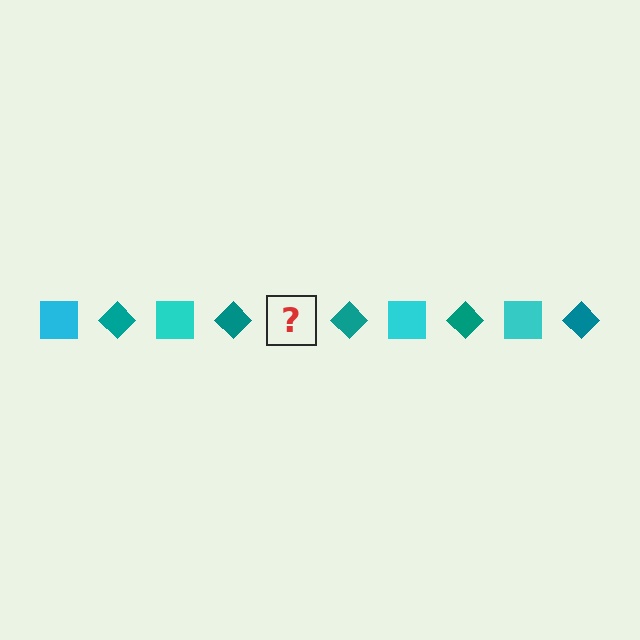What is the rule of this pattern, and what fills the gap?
The rule is that the pattern alternates between cyan square and teal diamond. The gap should be filled with a cyan square.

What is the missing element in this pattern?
The missing element is a cyan square.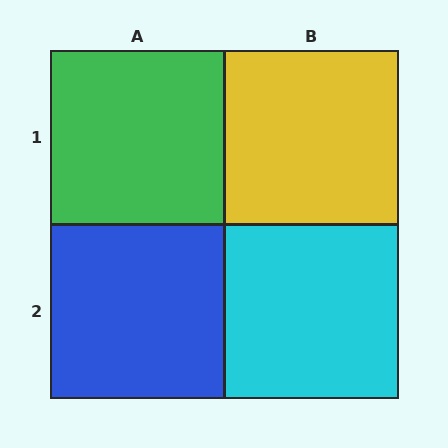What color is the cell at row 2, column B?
Cyan.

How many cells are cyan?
1 cell is cyan.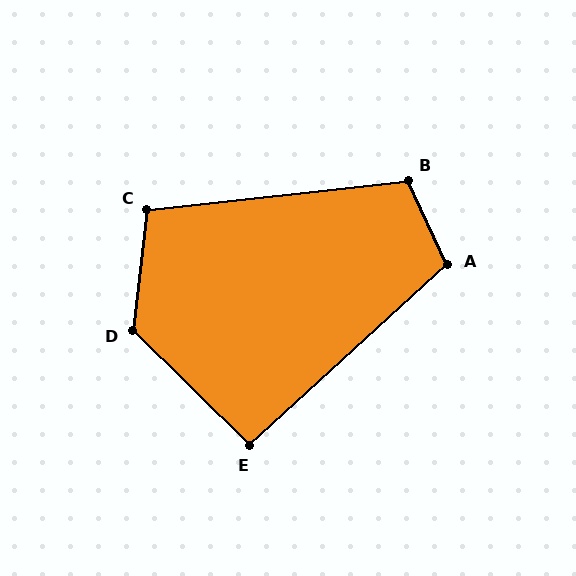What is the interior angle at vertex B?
Approximately 109 degrees (obtuse).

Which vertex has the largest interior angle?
D, at approximately 127 degrees.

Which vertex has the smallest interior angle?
E, at approximately 94 degrees.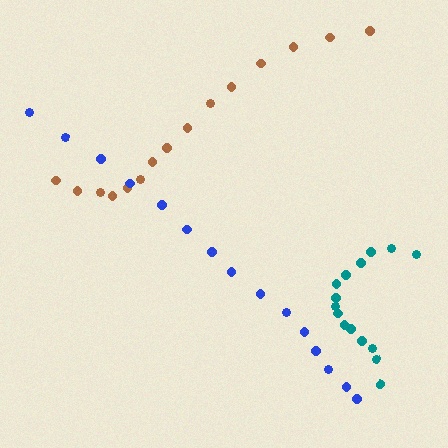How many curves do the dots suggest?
There are 3 distinct paths.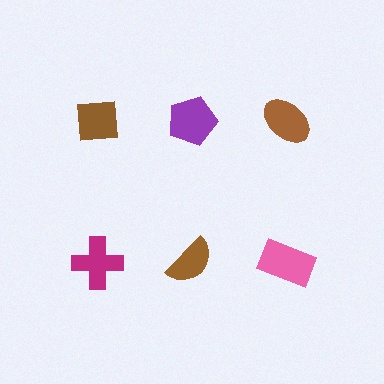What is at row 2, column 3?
A pink rectangle.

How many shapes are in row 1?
3 shapes.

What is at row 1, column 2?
A purple pentagon.